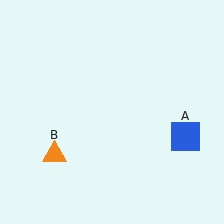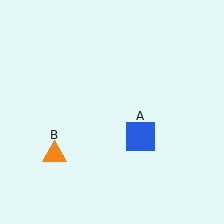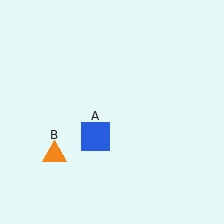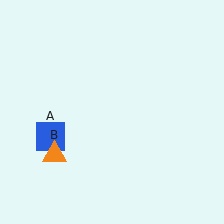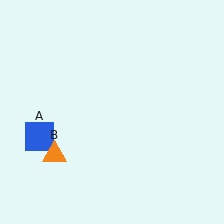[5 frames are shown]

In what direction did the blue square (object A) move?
The blue square (object A) moved left.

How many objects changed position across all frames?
1 object changed position: blue square (object A).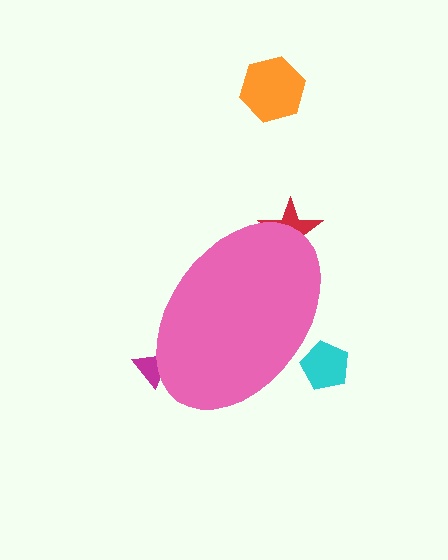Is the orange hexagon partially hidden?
No, the orange hexagon is fully visible.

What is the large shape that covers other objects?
A pink ellipse.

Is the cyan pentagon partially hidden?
Yes, the cyan pentagon is partially hidden behind the pink ellipse.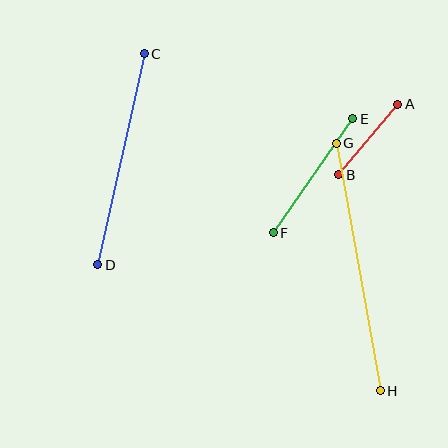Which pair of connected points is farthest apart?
Points G and H are farthest apart.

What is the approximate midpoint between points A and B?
The midpoint is at approximately (368, 139) pixels.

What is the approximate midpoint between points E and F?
The midpoint is at approximately (313, 176) pixels.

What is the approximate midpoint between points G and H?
The midpoint is at approximately (358, 267) pixels.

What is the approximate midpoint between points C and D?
The midpoint is at approximately (121, 159) pixels.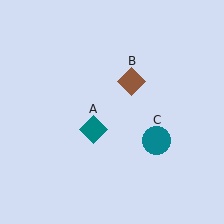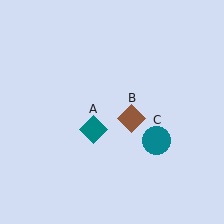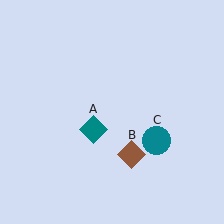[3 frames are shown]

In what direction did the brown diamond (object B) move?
The brown diamond (object B) moved down.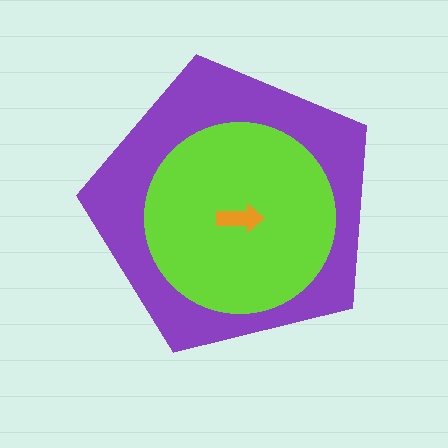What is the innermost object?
The orange arrow.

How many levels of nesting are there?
3.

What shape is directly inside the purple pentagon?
The lime circle.